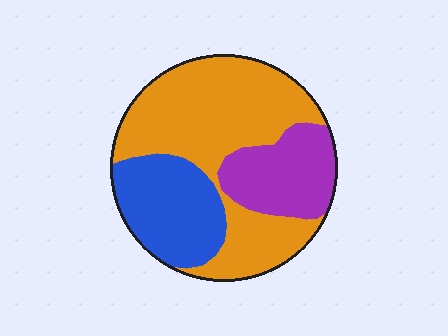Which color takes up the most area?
Orange, at roughly 55%.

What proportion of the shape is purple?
Purple takes up about one fifth (1/5) of the shape.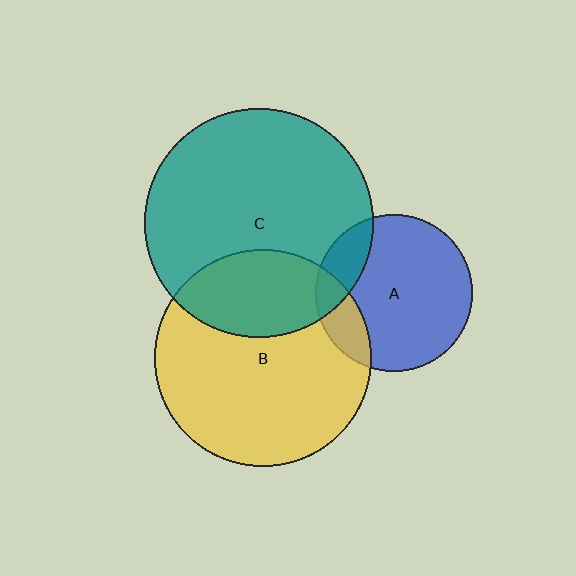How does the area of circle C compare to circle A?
Approximately 2.1 times.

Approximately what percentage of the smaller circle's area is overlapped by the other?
Approximately 15%.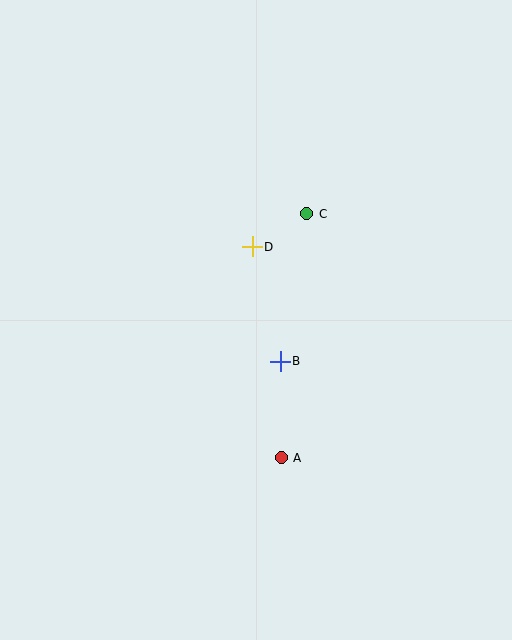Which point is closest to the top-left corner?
Point D is closest to the top-left corner.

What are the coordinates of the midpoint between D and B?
The midpoint between D and B is at (266, 304).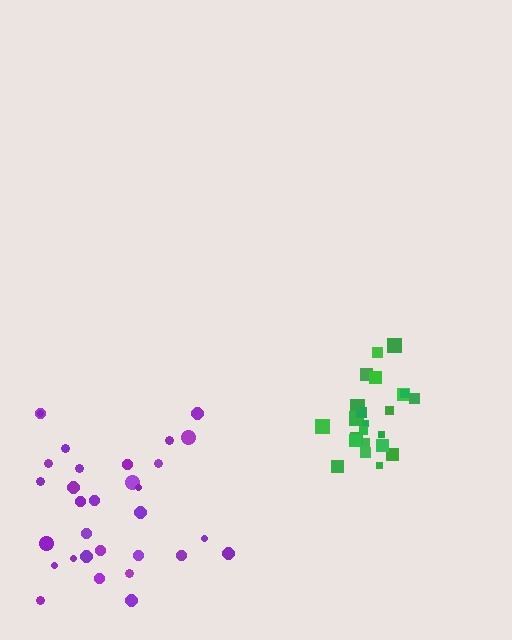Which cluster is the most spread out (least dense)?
Purple.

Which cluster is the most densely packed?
Green.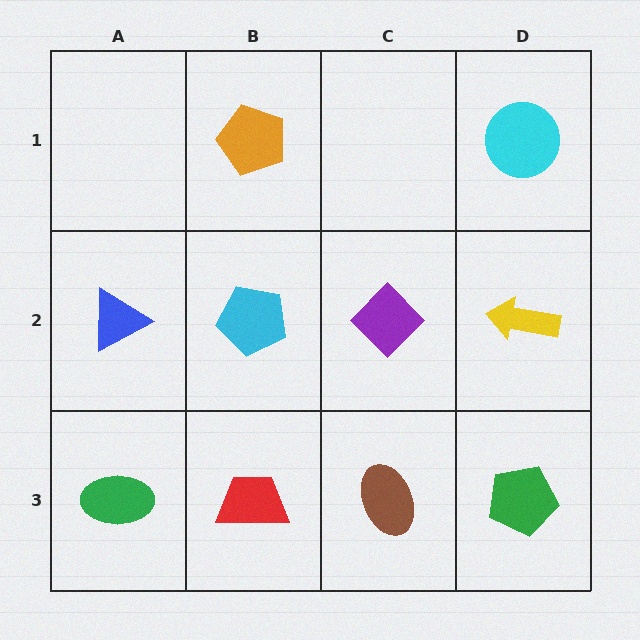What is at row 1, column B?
An orange pentagon.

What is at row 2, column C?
A purple diamond.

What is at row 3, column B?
A red trapezoid.